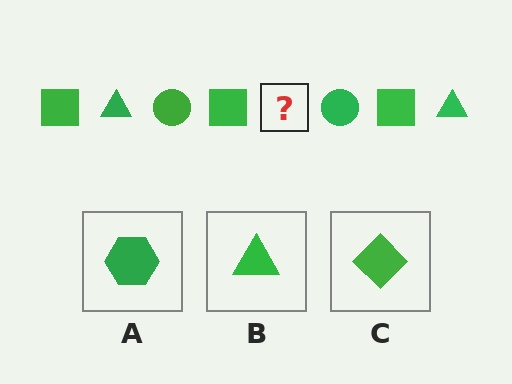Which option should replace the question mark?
Option B.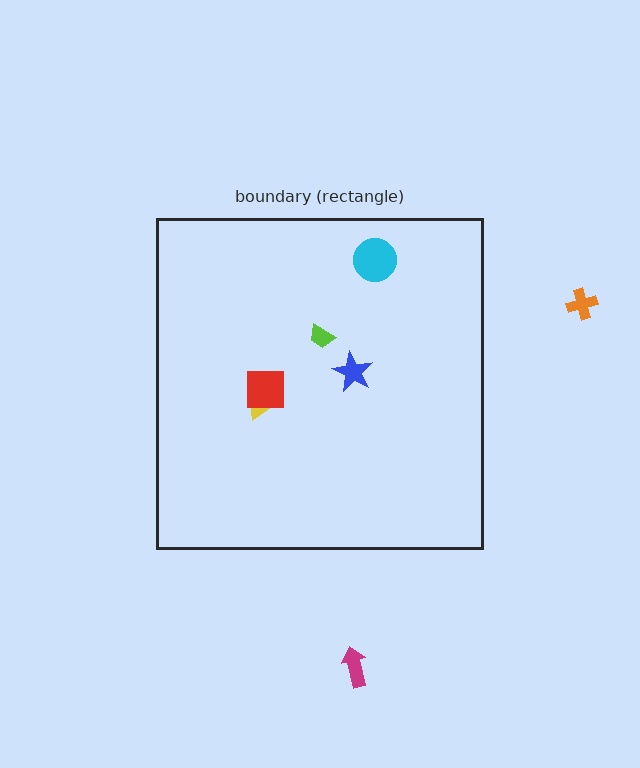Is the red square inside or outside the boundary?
Inside.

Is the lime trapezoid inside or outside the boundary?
Inside.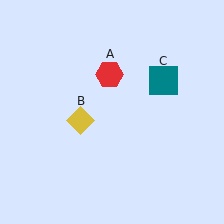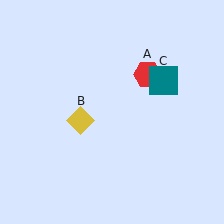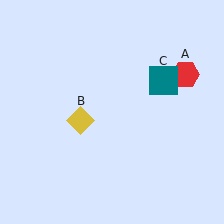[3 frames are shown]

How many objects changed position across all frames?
1 object changed position: red hexagon (object A).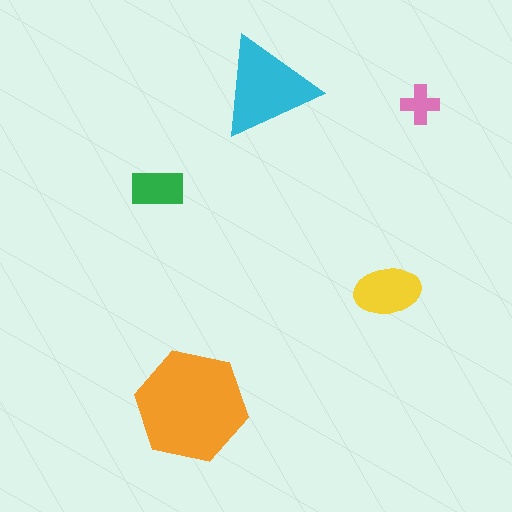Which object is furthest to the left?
The green rectangle is leftmost.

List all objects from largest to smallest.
The orange hexagon, the cyan triangle, the yellow ellipse, the green rectangle, the pink cross.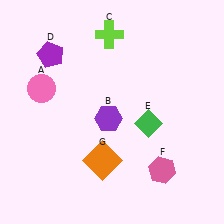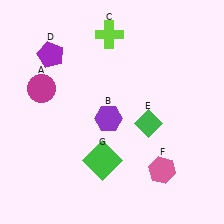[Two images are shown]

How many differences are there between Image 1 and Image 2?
There are 2 differences between the two images.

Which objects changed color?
A changed from pink to magenta. G changed from orange to green.